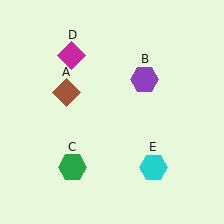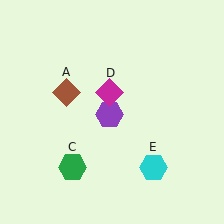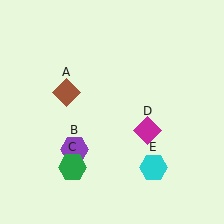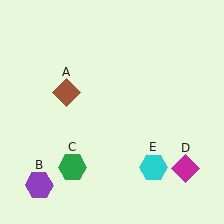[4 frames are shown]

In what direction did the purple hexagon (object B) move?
The purple hexagon (object B) moved down and to the left.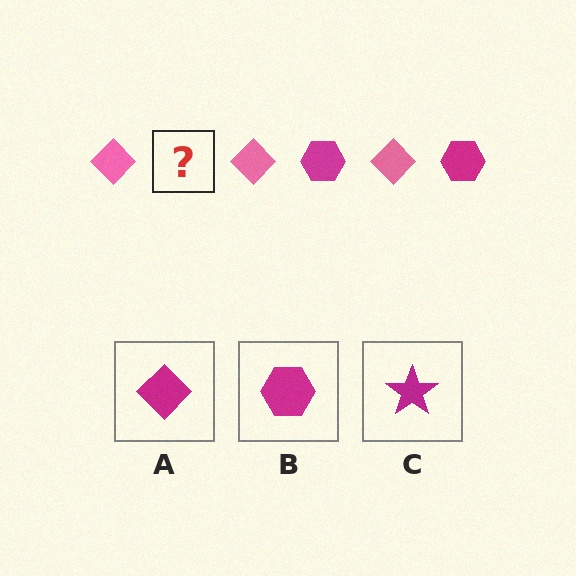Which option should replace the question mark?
Option B.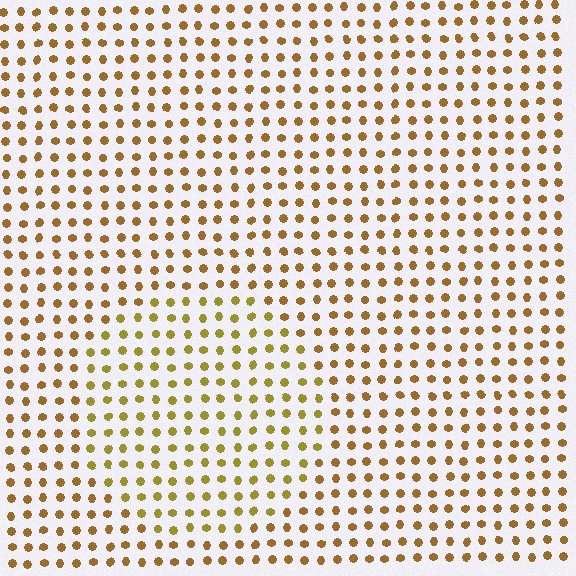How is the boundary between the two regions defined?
The boundary is defined purely by a slight shift in hue (about 22 degrees). Spacing, size, and orientation are identical on both sides.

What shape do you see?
I see a circle.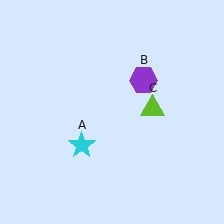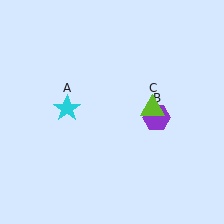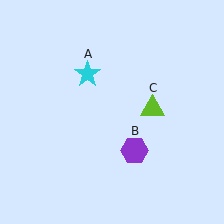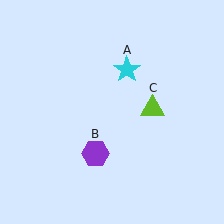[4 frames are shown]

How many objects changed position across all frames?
2 objects changed position: cyan star (object A), purple hexagon (object B).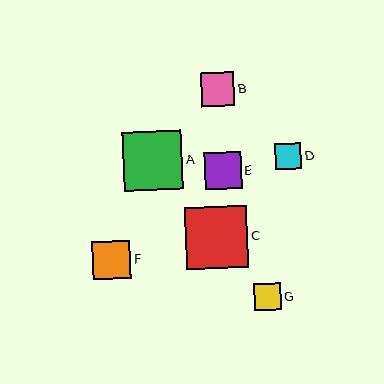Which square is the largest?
Square C is the largest with a size of approximately 62 pixels.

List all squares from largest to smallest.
From largest to smallest: C, A, F, E, B, G, D.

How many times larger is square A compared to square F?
Square A is approximately 1.5 times the size of square F.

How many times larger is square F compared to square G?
Square F is approximately 1.4 times the size of square G.